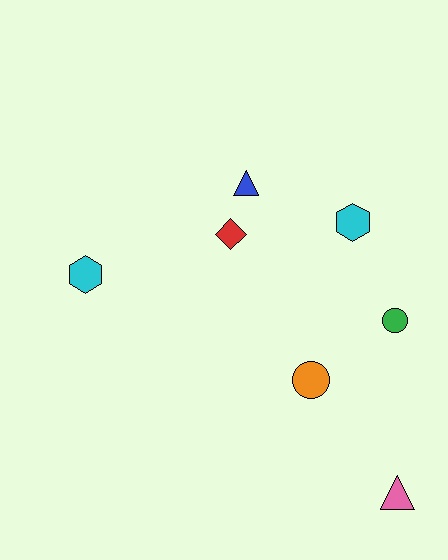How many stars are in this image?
There are no stars.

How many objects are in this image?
There are 7 objects.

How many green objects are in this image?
There is 1 green object.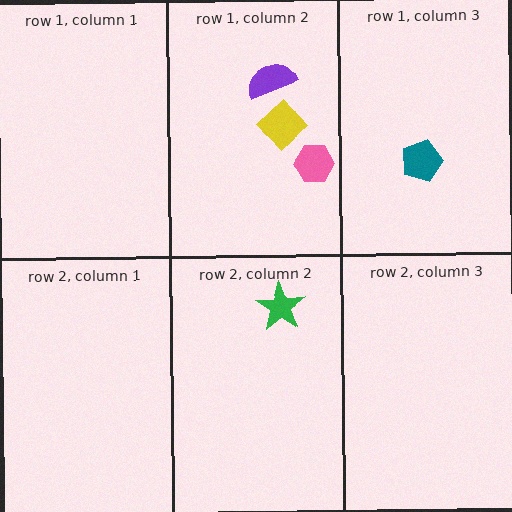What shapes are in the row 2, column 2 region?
The green star.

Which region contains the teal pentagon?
The row 1, column 3 region.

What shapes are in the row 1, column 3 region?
The teal pentagon.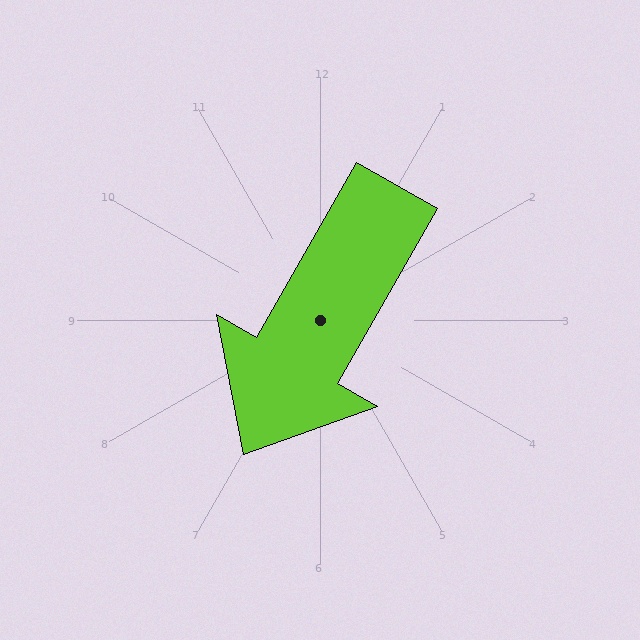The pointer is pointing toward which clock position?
Roughly 7 o'clock.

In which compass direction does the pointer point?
Southwest.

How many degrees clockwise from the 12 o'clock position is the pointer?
Approximately 210 degrees.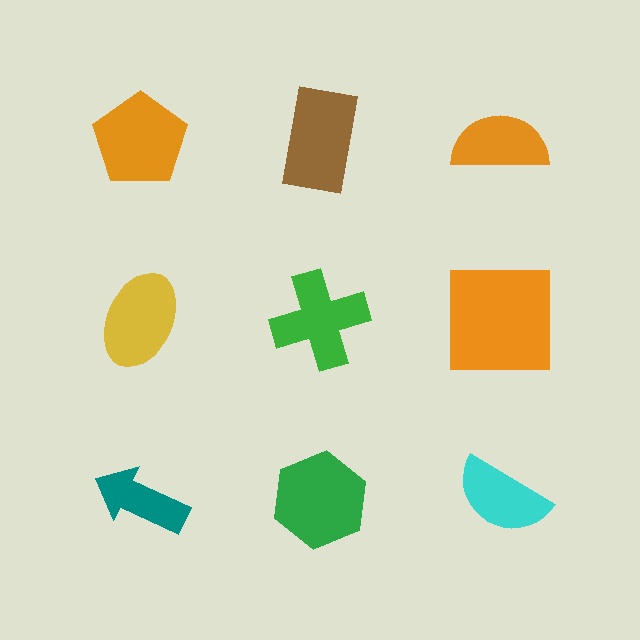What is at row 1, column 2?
A brown rectangle.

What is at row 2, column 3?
An orange square.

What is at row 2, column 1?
A yellow ellipse.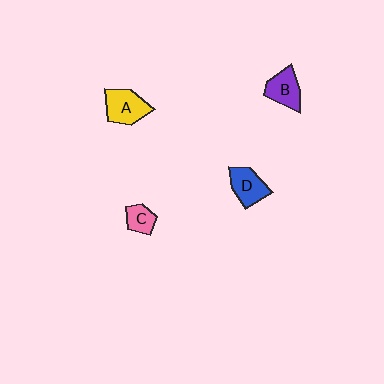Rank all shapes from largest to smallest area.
From largest to smallest: A (yellow), D (blue), B (purple), C (pink).